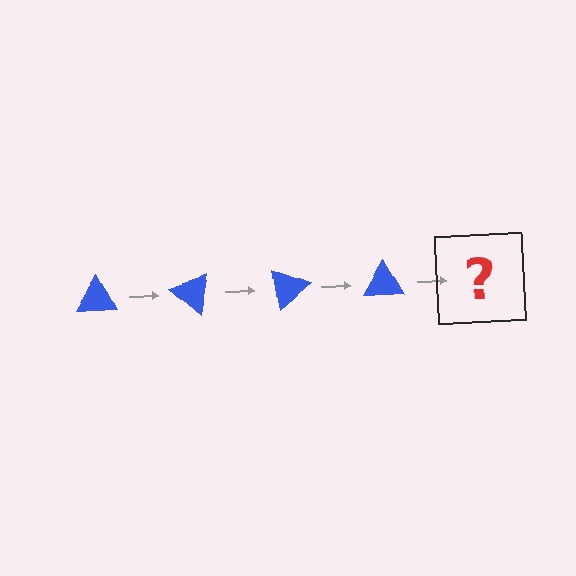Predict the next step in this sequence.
The next step is a blue triangle rotated 160 degrees.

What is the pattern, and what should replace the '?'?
The pattern is that the triangle rotates 40 degrees each step. The '?' should be a blue triangle rotated 160 degrees.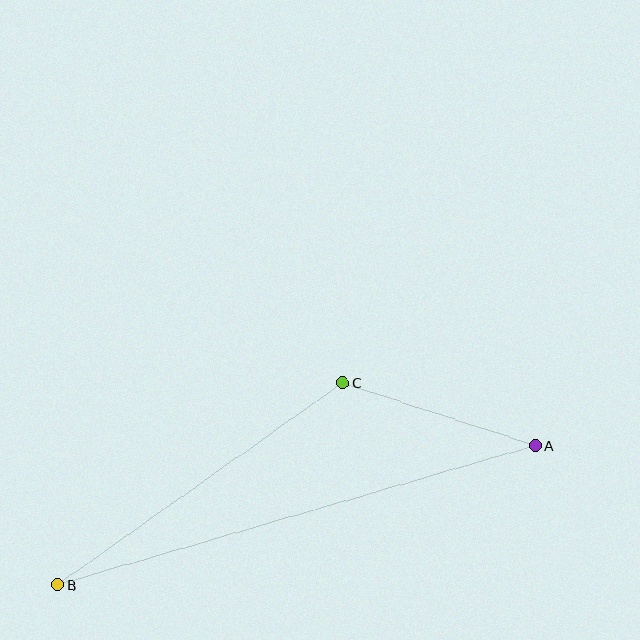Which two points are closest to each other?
Points A and C are closest to each other.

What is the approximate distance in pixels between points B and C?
The distance between B and C is approximately 349 pixels.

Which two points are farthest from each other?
Points A and B are farthest from each other.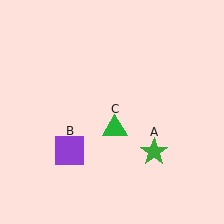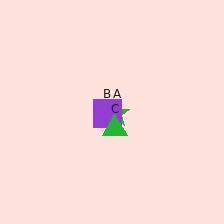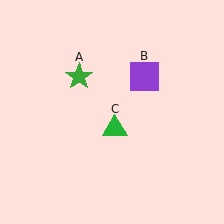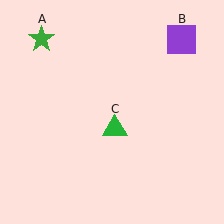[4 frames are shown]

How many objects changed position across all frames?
2 objects changed position: green star (object A), purple square (object B).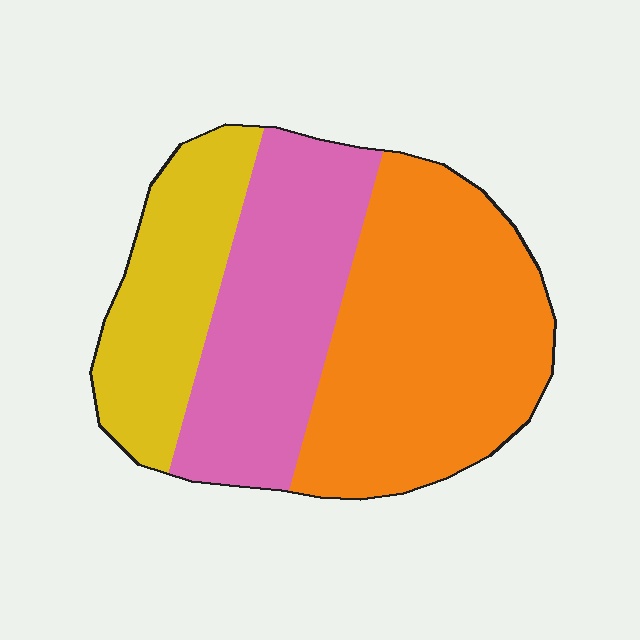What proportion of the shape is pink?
Pink covers about 30% of the shape.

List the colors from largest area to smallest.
From largest to smallest: orange, pink, yellow.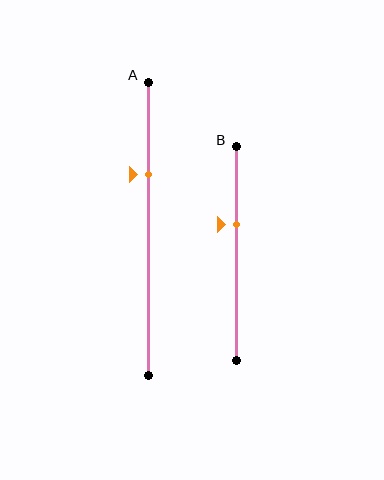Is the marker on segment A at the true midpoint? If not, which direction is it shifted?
No, the marker on segment A is shifted upward by about 19% of the segment length.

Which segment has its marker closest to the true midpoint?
Segment B has its marker closest to the true midpoint.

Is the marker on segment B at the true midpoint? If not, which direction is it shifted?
No, the marker on segment B is shifted upward by about 14% of the segment length.